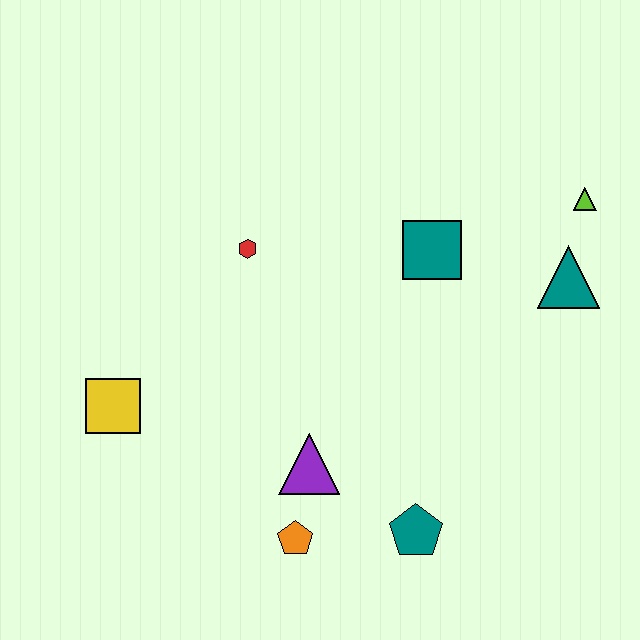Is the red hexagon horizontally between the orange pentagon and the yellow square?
Yes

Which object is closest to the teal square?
The teal triangle is closest to the teal square.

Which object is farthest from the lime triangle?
The yellow square is farthest from the lime triangle.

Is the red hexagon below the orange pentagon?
No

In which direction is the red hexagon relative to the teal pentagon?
The red hexagon is above the teal pentagon.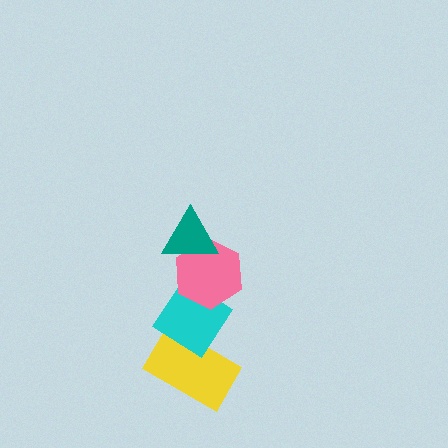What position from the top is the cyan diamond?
The cyan diamond is 3rd from the top.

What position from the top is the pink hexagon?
The pink hexagon is 2nd from the top.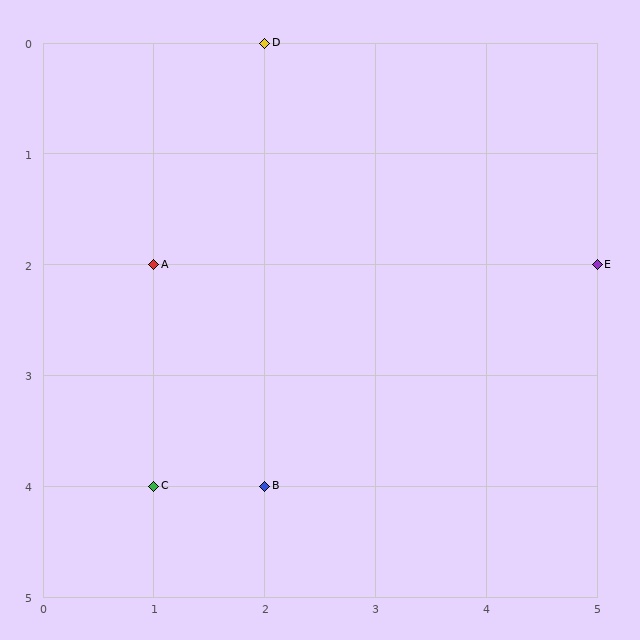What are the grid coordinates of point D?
Point D is at grid coordinates (2, 0).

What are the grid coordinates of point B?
Point B is at grid coordinates (2, 4).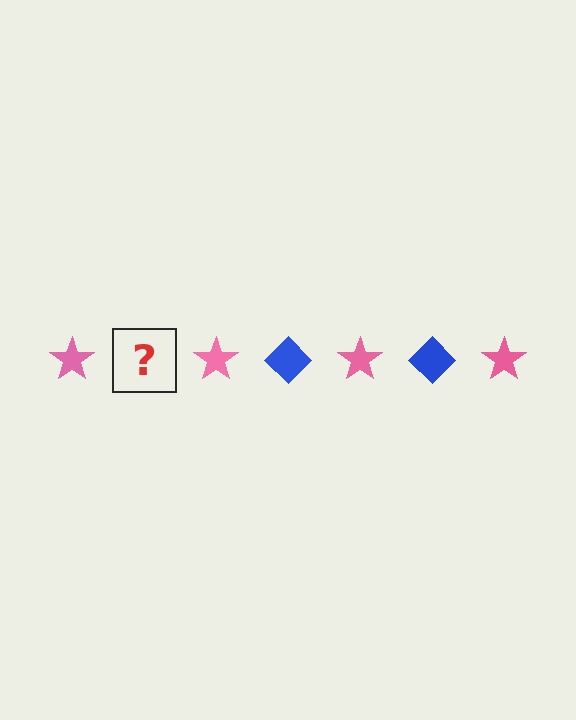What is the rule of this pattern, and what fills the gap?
The rule is that the pattern alternates between pink star and blue diamond. The gap should be filled with a blue diamond.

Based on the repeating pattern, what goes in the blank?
The blank should be a blue diamond.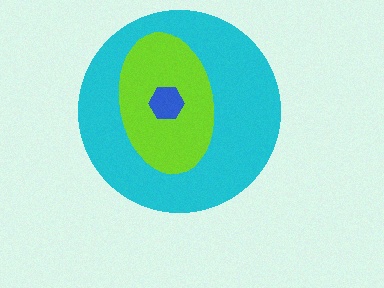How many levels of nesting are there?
3.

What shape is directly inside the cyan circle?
The lime ellipse.